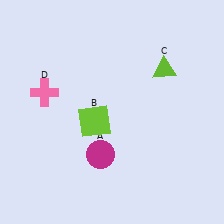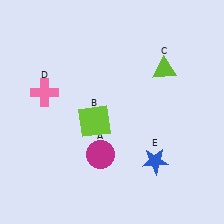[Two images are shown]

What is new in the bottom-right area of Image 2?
A blue star (E) was added in the bottom-right area of Image 2.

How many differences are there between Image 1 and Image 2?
There is 1 difference between the two images.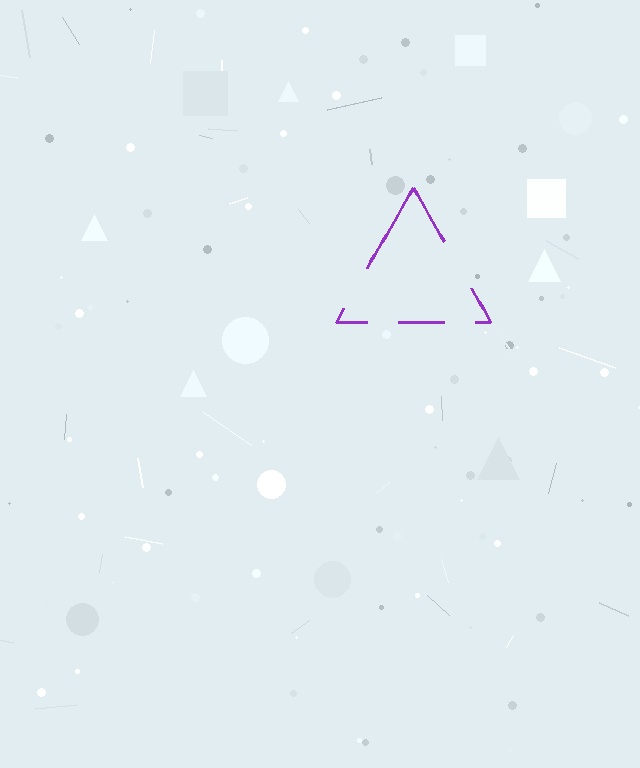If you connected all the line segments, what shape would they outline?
They would outline a triangle.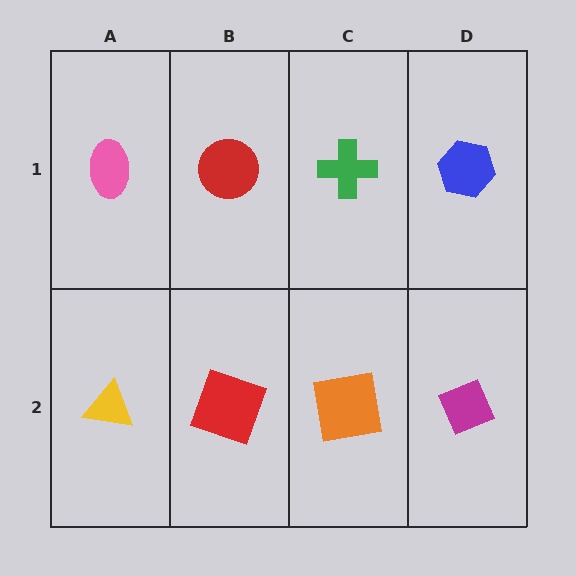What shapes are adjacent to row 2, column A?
A pink ellipse (row 1, column A), a red square (row 2, column B).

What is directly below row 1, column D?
A magenta diamond.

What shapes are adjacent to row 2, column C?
A green cross (row 1, column C), a red square (row 2, column B), a magenta diamond (row 2, column D).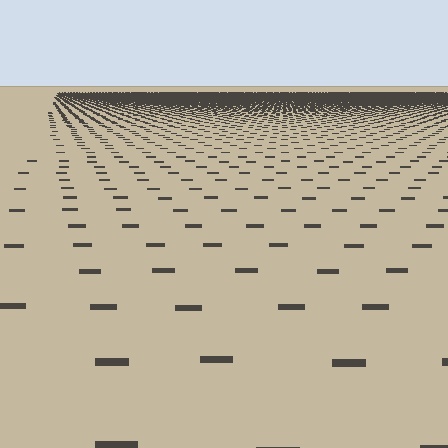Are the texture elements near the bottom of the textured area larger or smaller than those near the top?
Larger. Near the bottom, elements are closer to the viewer and appear at a bigger on-screen size.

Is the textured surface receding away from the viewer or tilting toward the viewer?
The surface is receding away from the viewer. Texture elements get smaller and denser toward the top.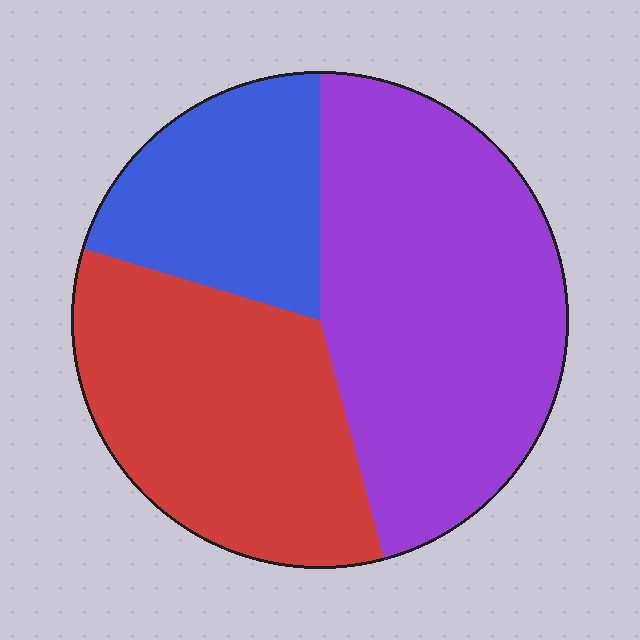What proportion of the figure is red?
Red covers around 35% of the figure.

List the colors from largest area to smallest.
From largest to smallest: purple, red, blue.